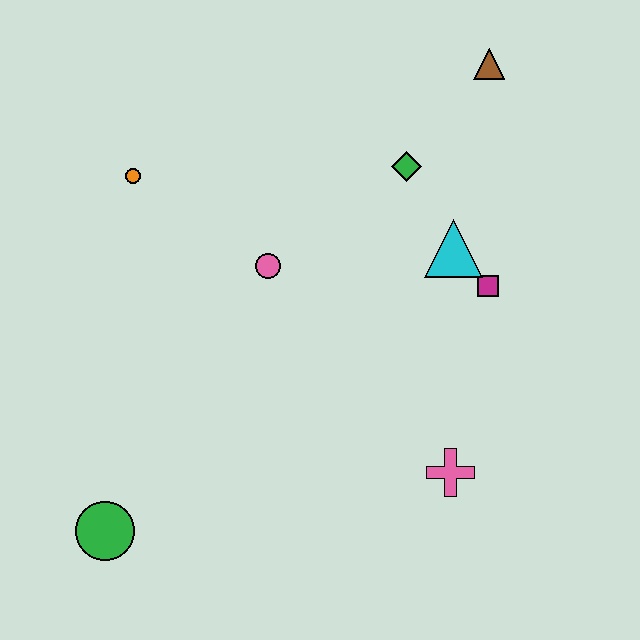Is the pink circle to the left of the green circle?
No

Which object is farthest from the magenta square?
The green circle is farthest from the magenta square.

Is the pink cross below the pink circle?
Yes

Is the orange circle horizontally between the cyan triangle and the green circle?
Yes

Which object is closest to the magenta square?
The cyan triangle is closest to the magenta square.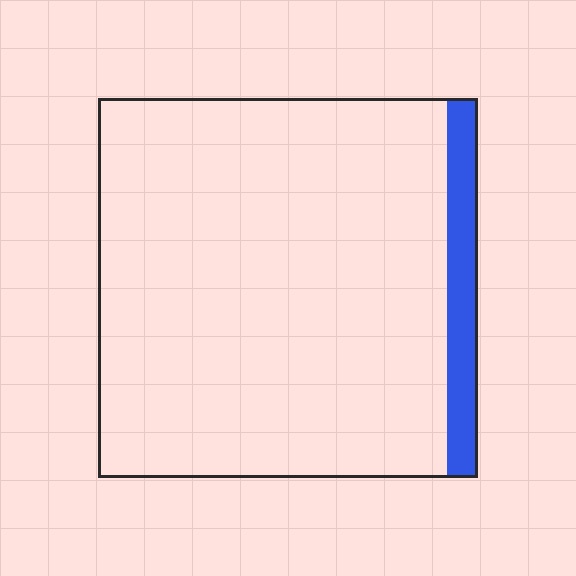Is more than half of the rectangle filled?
No.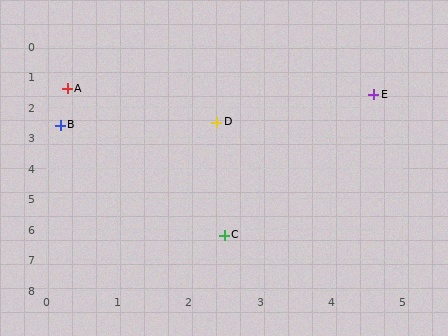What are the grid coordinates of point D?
Point D is at approximately (2.4, 2.5).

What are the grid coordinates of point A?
Point A is at approximately (0.3, 1.4).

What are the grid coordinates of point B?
Point B is at approximately (0.2, 2.6).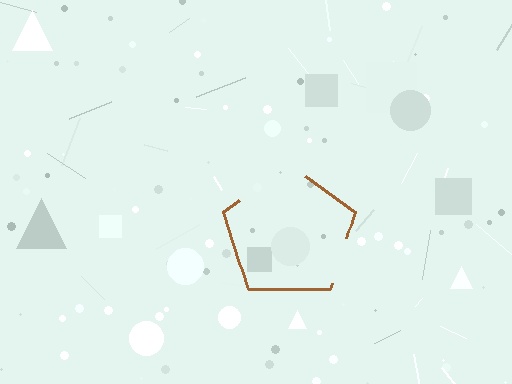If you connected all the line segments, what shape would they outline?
They would outline a pentagon.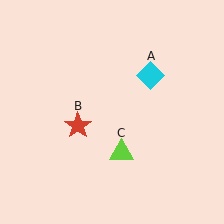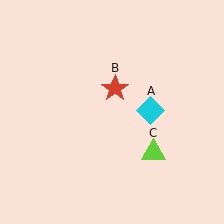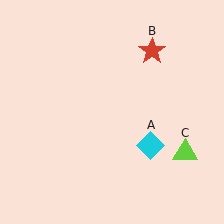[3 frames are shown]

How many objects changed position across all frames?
3 objects changed position: cyan diamond (object A), red star (object B), lime triangle (object C).